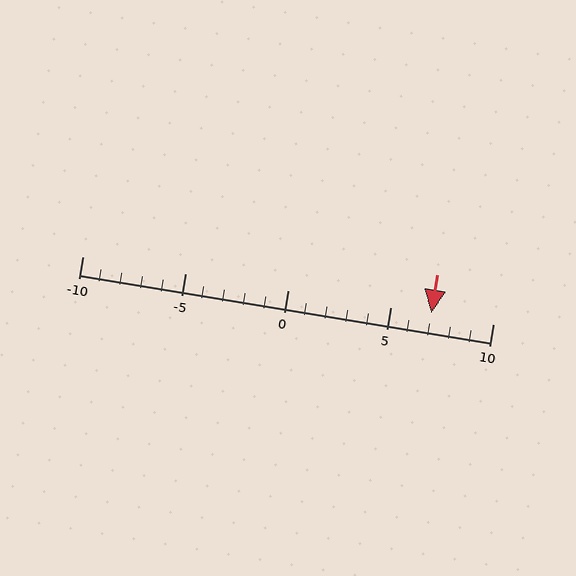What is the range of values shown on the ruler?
The ruler shows values from -10 to 10.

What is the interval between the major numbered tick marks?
The major tick marks are spaced 5 units apart.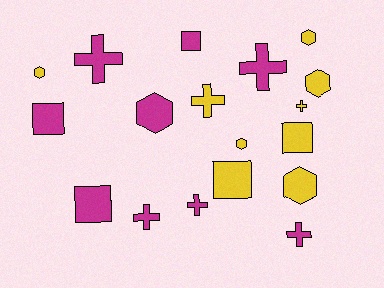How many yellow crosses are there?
There are 2 yellow crosses.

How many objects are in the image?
There are 18 objects.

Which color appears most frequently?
Yellow, with 9 objects.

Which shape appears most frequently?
Cross, with 7 objects.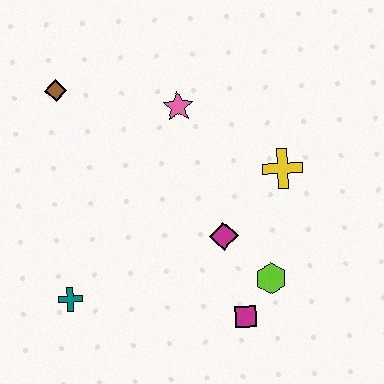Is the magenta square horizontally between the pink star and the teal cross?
No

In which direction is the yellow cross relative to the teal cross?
The yellow cross is to the right of the teal cross.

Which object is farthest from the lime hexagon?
The brown diamond is farthest from the lime hexagon.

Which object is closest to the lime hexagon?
The magenta square is closest to the lime hexagon.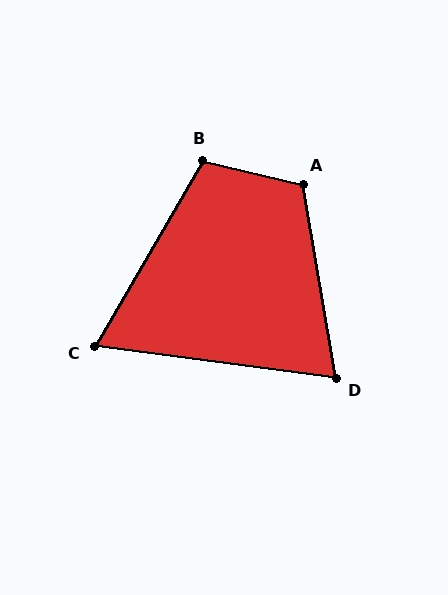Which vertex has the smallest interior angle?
C, at approximately 67 degrees.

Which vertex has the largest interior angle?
A, at approximately 113 degrees.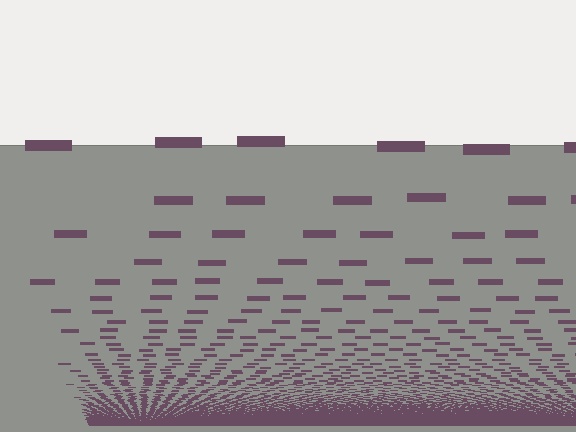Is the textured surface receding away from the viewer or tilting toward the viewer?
The surface appears to tilt toward the viewer. Texture elements get larger and sparser toward the top.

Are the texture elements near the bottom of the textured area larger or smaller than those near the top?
Smaller. The gradient is inverted — elements near the bottom are smaller and denser.